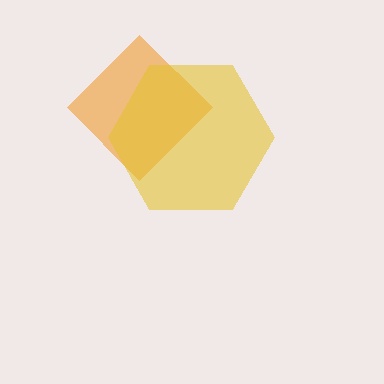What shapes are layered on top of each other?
The layered shapes are: an orange diamond, a yellow hexagon.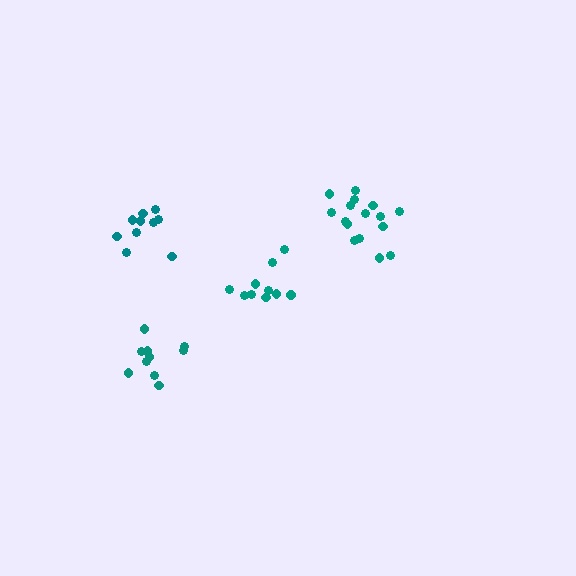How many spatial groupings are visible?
There are 4 spatial groupings.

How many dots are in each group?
Group 1: 10 dots, Group 2: 10 dots, Group 3: 10 dots, Group 4: 16 dots (46 total).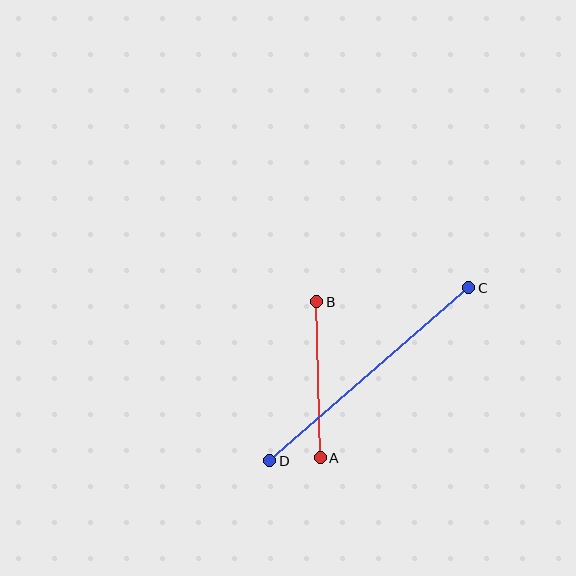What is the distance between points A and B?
The distance is approximately 156 pixels.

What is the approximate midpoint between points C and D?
The midpoint is at approximately (369, 374) pixels.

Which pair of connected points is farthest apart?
Points C and D are farthest apart.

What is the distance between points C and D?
The distance is approximately 264 pixels.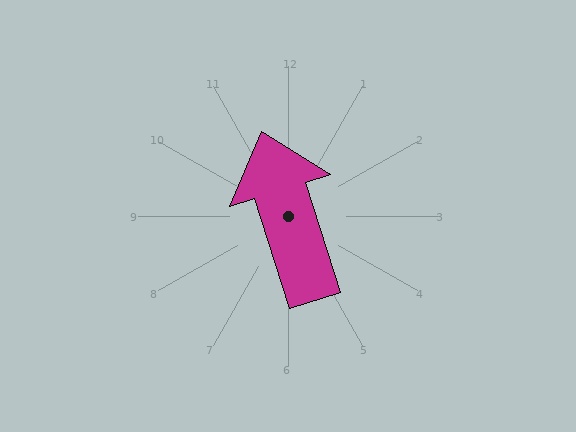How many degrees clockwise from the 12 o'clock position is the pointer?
Approximately 343 degrees.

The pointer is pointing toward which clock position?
Roughly 11 o'clock.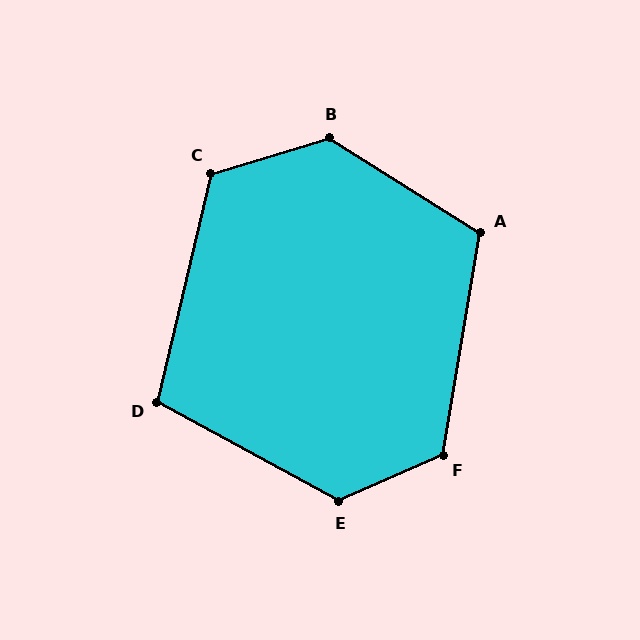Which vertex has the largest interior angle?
B, at approximately 131 degrees.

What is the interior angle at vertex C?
Approximately 120 degrees (obtuse).